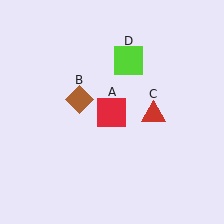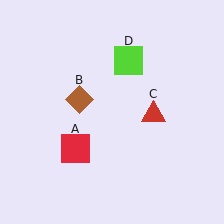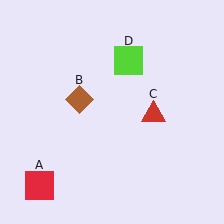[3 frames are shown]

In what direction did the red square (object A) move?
The red square (object A) moved down and to the left.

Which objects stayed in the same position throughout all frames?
Brown diamond (object B) and red triangle (object C) and lime square (object D) remained stationary.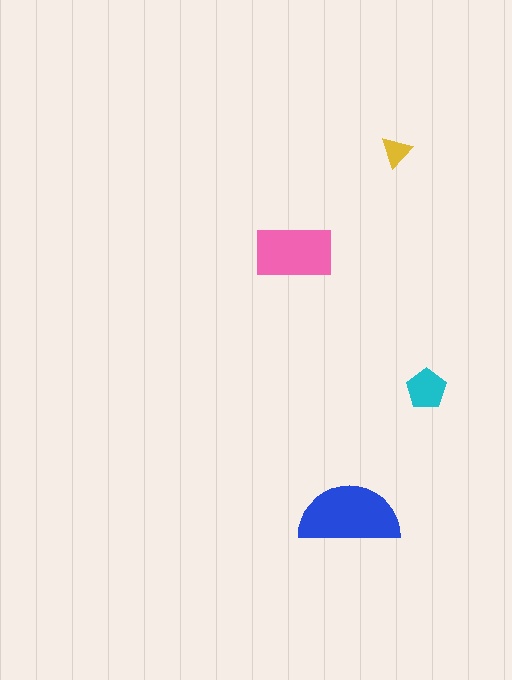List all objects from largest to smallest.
The blue semicircle, the pink rectangle, the cyan pentagon, the yellow triangle.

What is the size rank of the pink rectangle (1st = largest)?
2nd.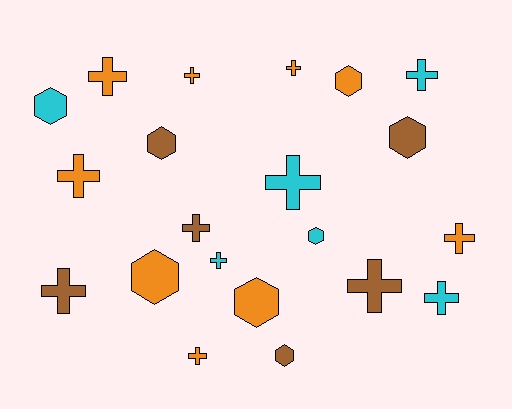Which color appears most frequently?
Orange, with 9 objects.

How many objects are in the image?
There are 21 objects.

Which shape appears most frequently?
Cross, with 13 objects.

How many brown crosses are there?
There are 3 brown crosses.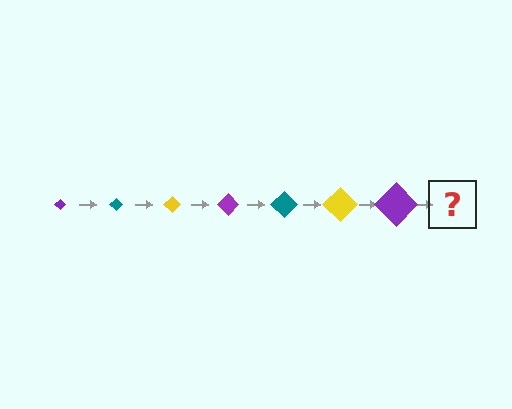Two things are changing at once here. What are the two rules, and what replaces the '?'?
The two rules are that the diamond grows larger each step and the color cycles through purple, teal, and yellow. The '?' should be a teal diamond, larger than the previous one.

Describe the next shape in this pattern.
It should be a teal diamond, larger than the previous one.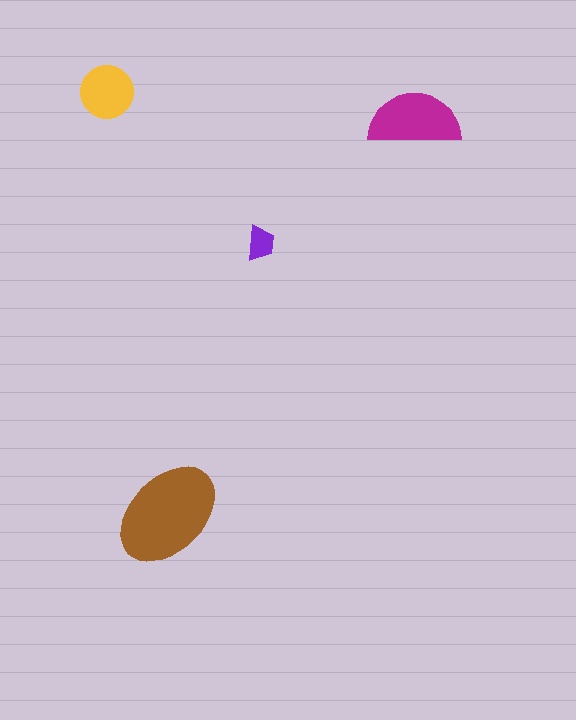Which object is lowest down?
The brown ellipse is bottommost.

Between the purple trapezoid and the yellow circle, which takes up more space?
The yellow circle.